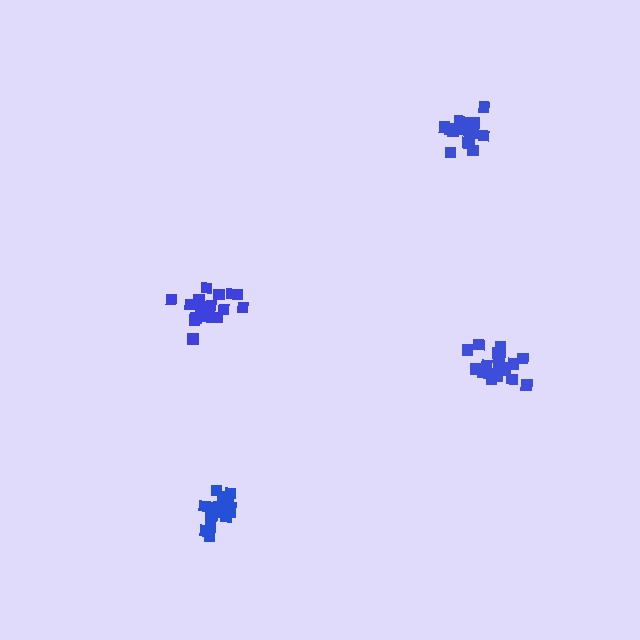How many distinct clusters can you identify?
There are 4 distinct clusters.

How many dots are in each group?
Group 1: 20 dots, Group 2: 21 dots, Group 3: 20 dots, Group 4: 20 dots (81 total).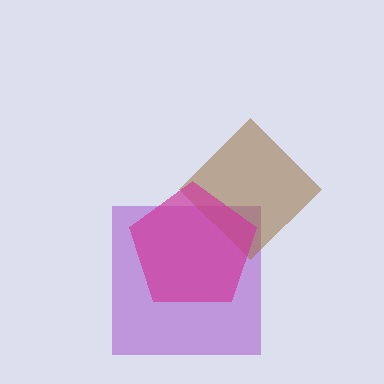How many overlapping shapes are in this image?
There are 3 overlapping shapes in the image.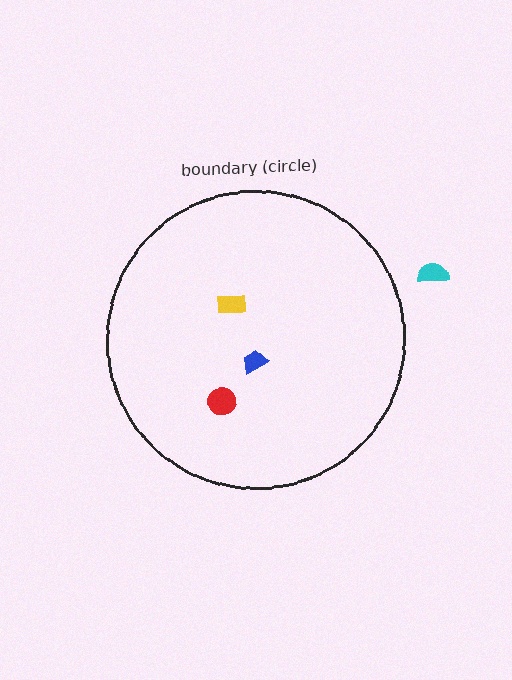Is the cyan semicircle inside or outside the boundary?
Outside.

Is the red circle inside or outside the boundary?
Inside.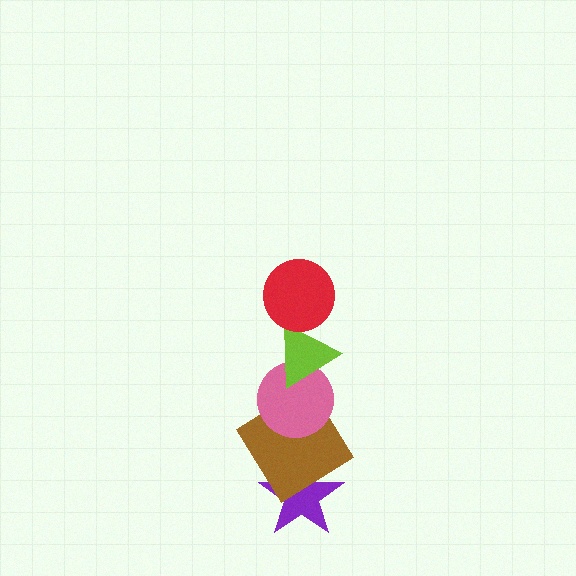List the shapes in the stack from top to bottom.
From top to bottom: the red circle, the lime triangle, the pink circle, the brown diamond, the purple star.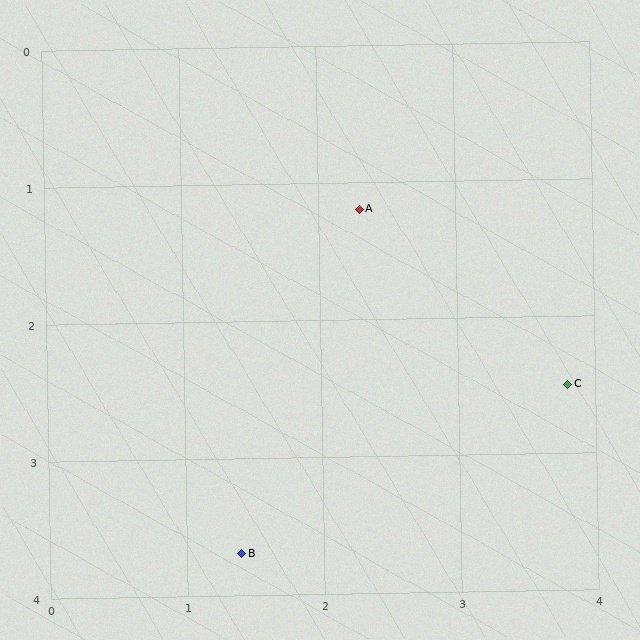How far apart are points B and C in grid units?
Points B and C are about 2.7 grid units apart.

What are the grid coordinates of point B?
Point B is at approximately (1.4, 3.7).